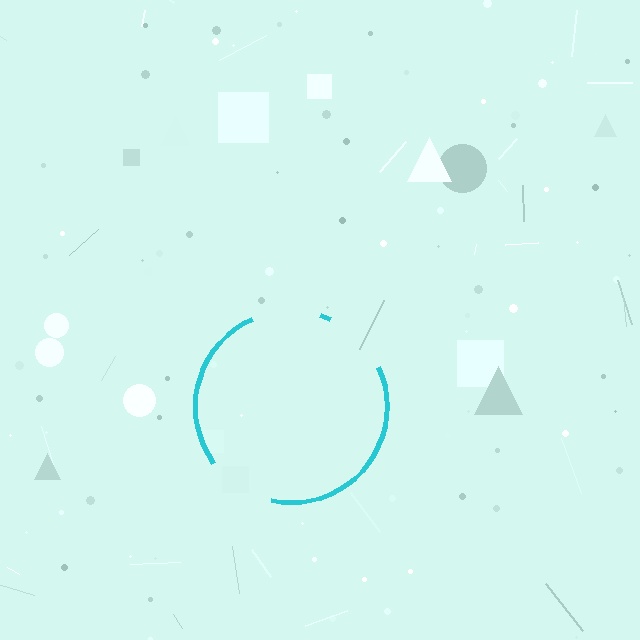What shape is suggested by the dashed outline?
The dashed outline suggests a circle.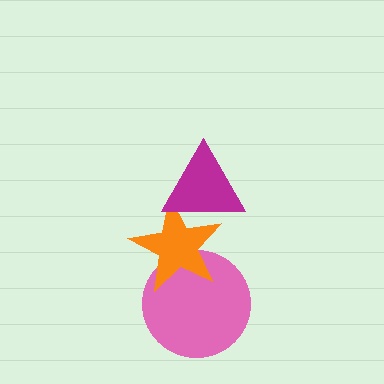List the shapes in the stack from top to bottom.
From top to bottom: the magenta triangle, the orange star, the pink circle.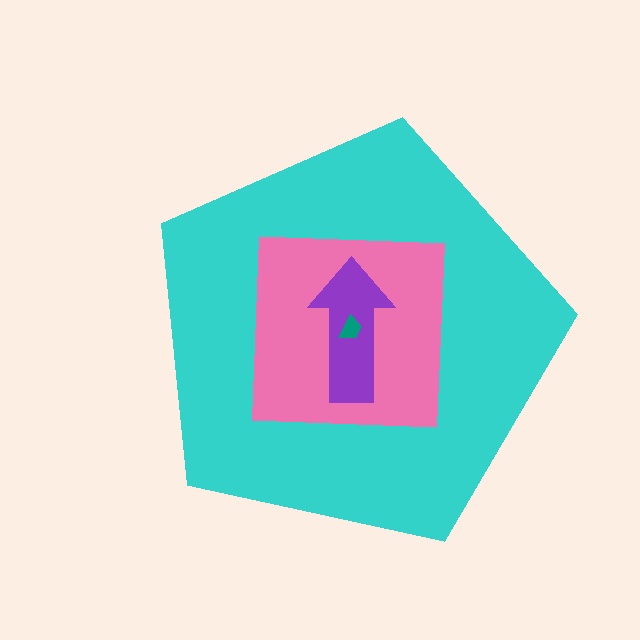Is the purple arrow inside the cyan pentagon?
Yes.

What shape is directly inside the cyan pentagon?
The pink square.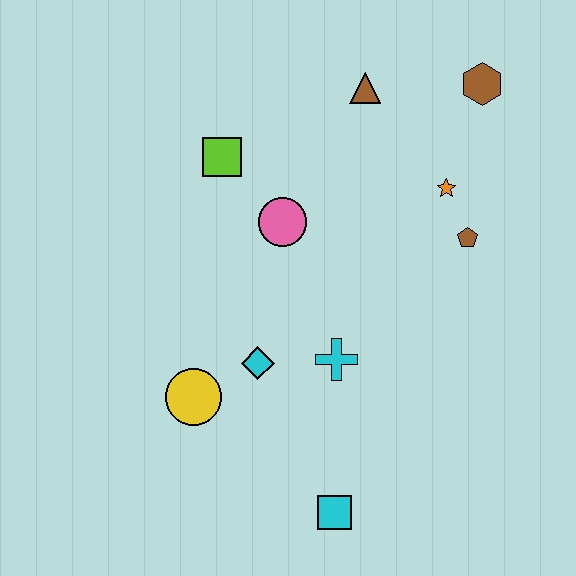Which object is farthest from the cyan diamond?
The brown hexagon is farthest from the cyan diamond.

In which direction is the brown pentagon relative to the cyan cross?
The brown pentagon is to the right of the cyan cross.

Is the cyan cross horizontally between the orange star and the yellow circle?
Yes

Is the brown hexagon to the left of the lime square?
No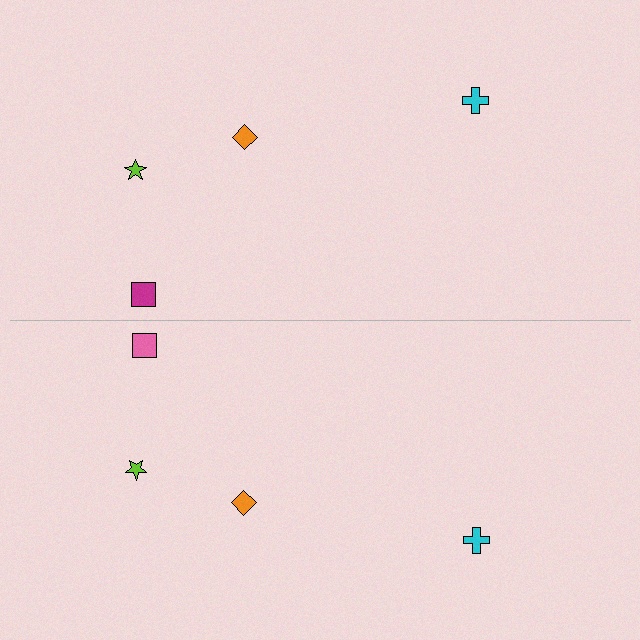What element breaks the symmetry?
The pink square on the bottom side breaks the symmetry — its mirror counterpart is magenta.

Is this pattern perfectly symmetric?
No, the pattern is not perfectly symmetric. The pink square on the bottom side breaks the symmetry — its mirror counterpart is magenta.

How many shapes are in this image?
There are 8 shapes in this image.